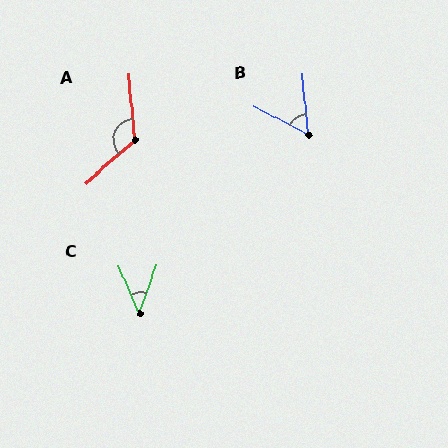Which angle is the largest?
A, at approximately 126 degrees.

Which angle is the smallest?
C, at approximately 43 degrees.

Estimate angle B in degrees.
Approximately 57 degrees.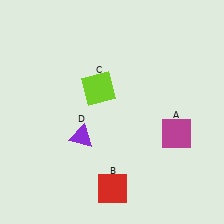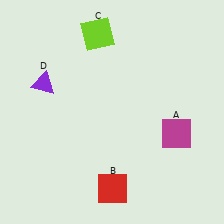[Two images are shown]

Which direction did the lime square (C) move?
The lime square (C) moved up.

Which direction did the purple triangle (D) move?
The purple triangle (D) moved up.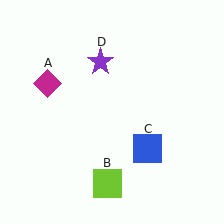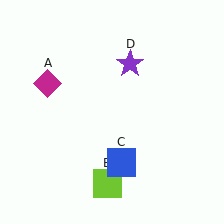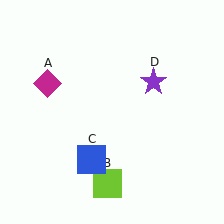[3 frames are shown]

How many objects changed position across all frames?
2 objects changed position: blue square (object C), purple star (object D).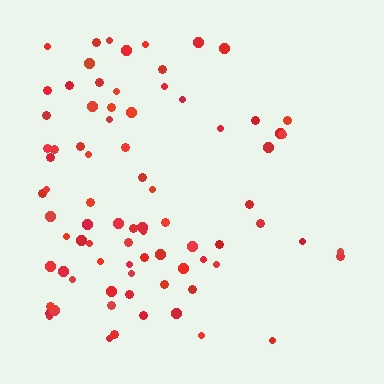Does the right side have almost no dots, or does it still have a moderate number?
Still a moderate number, just noticeably fewer than the left.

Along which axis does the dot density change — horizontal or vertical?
Horizontal.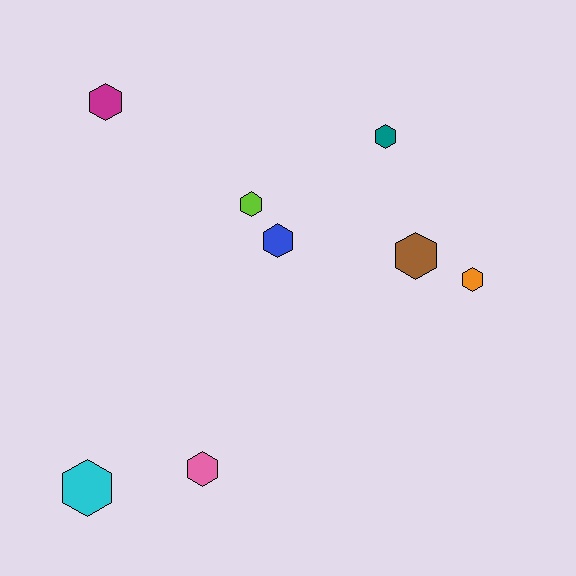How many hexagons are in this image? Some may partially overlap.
There are 8 hexagons.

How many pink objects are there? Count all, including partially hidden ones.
There is 1 pink object.